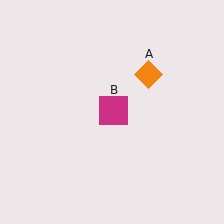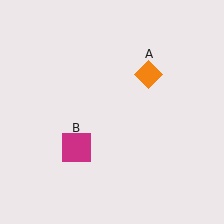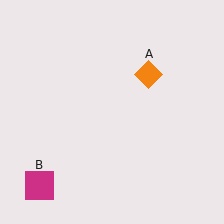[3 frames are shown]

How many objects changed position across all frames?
1 object changed position: magenta square (object B).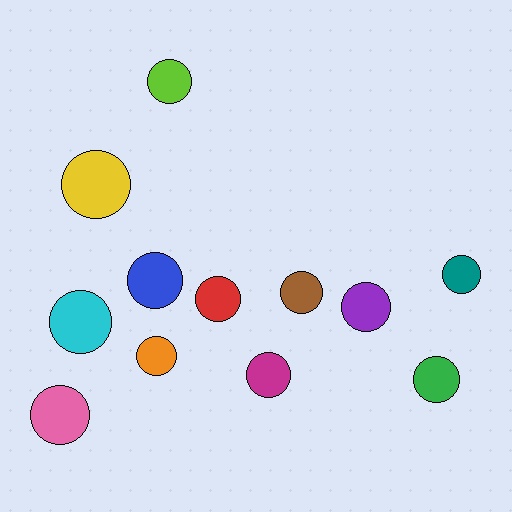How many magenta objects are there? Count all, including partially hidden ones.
There is 1 magenta object.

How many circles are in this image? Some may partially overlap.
There are 12 circles.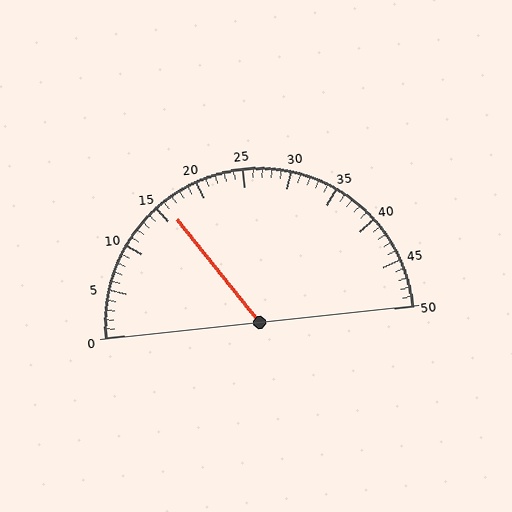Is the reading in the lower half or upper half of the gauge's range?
The reading is in the lower half of the range (0 to 50).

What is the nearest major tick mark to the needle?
The nearest major tick mark is 15.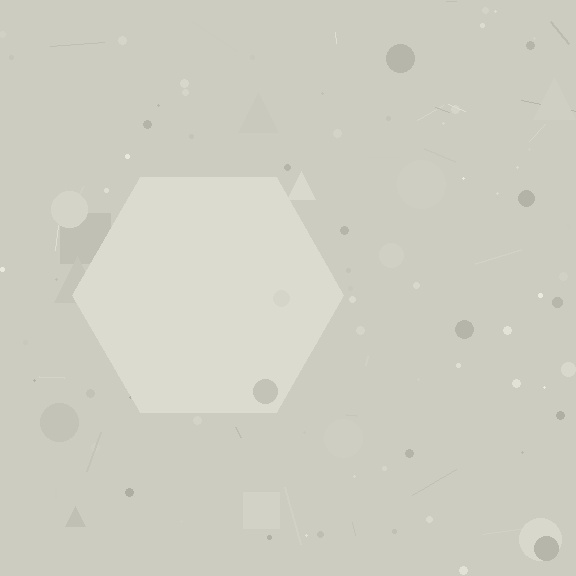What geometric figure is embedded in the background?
A hexagon is embedded in the background.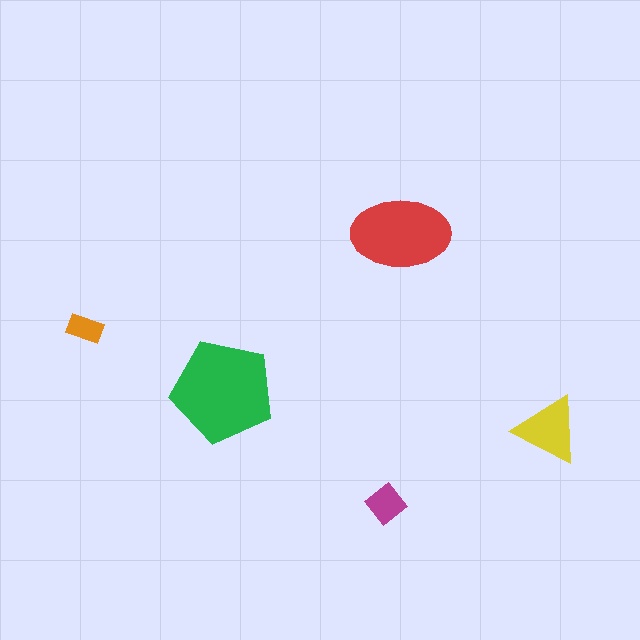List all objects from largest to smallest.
The green pentagon, the red ellipse, the yellow triangle, the magenta diamond, the orange rectangle.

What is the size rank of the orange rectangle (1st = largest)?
5th.